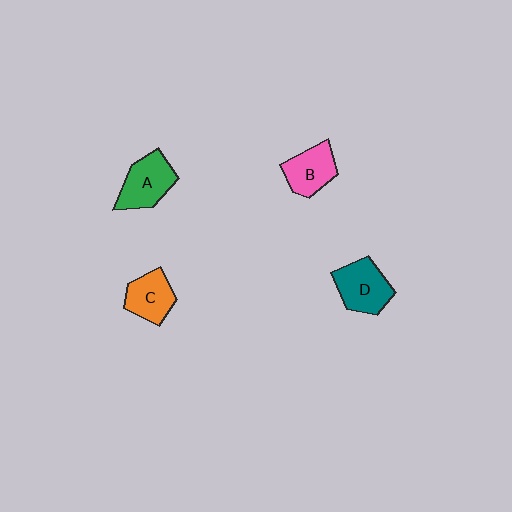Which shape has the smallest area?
Shape C (orange).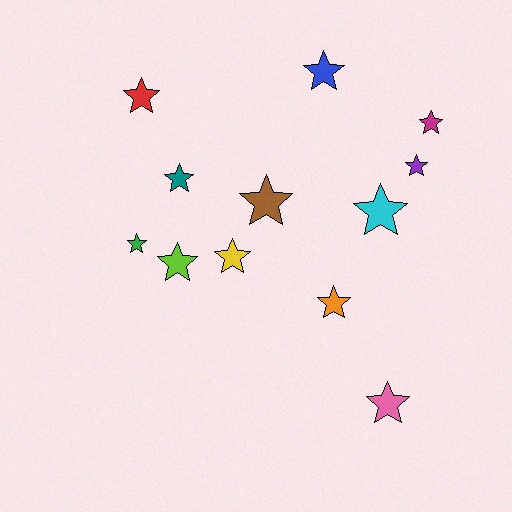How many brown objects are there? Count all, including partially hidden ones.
There is 1 brown object.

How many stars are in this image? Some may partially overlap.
There are 12 stars.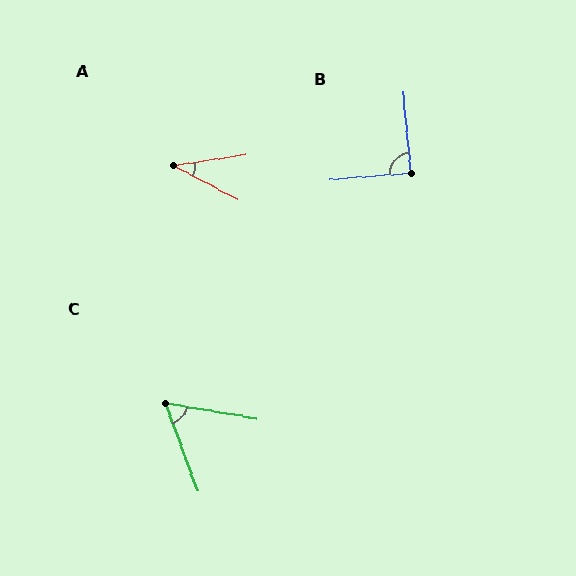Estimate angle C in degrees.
Approximately 61 degrees.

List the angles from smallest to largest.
A (36°), C (61°), B (90°).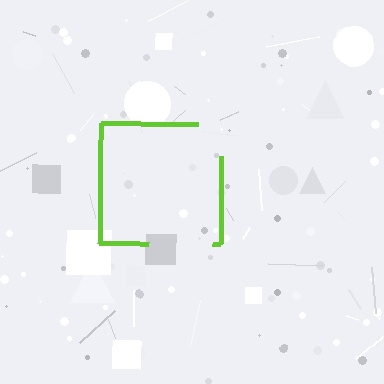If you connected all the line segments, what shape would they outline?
They would outline a square.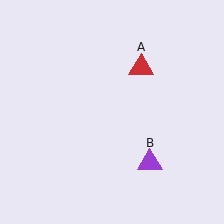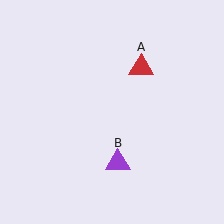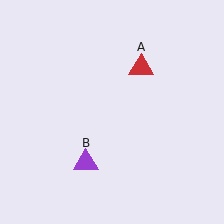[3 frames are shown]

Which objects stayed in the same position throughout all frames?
Red triangle (object A) remained stationary.